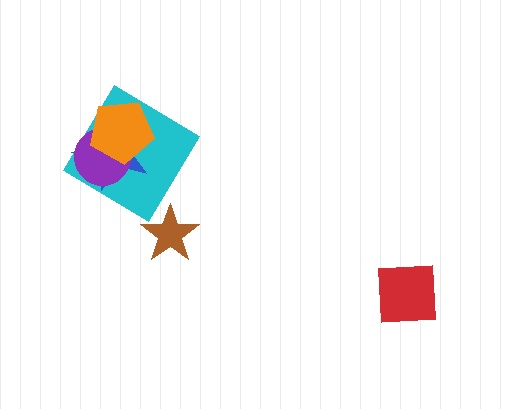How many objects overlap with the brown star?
0 objects overlap with the brown star.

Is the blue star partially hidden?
Yes, it is partially covered by another shape.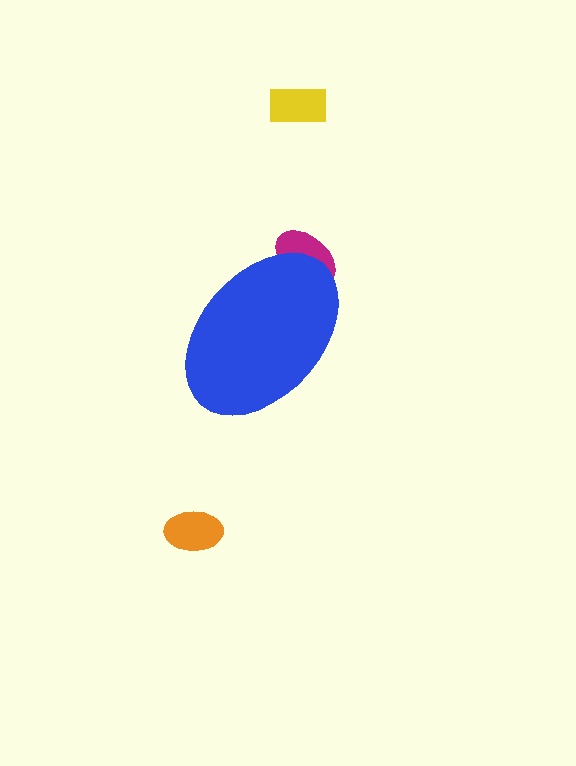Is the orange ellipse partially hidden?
No, the orange ellipse is fully visible.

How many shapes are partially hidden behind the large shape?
1 shape is partially hidden.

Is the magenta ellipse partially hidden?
Yes, the magenta ellipse is partially hidden behind the blue ellipse.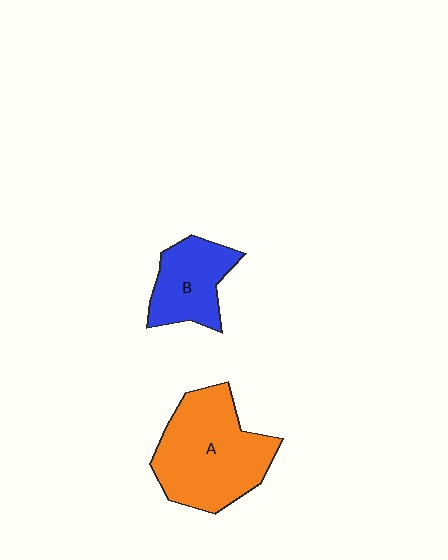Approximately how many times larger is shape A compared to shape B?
Approximately 1.8 times.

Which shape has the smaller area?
Shape B (blue).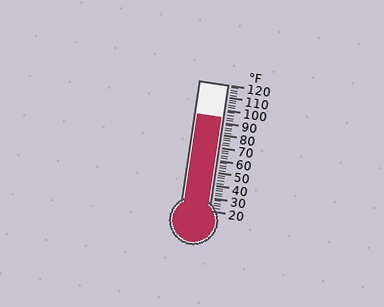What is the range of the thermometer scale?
The thermometer scale ranges from 20°F to 120°F.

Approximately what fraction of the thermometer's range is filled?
The thermometer is filled to approximately 75% of its range.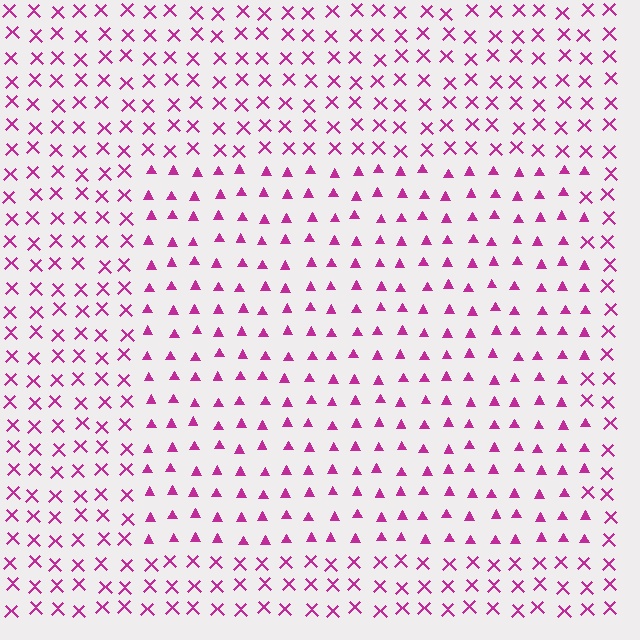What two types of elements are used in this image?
The image uses triangles inside the rectangle region and X marks outside it.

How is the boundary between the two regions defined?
The boundary is defined by a change in element shape: triangles inside vs. X marks outside. All elements share the same color and spacing.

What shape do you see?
I see a rectangle.